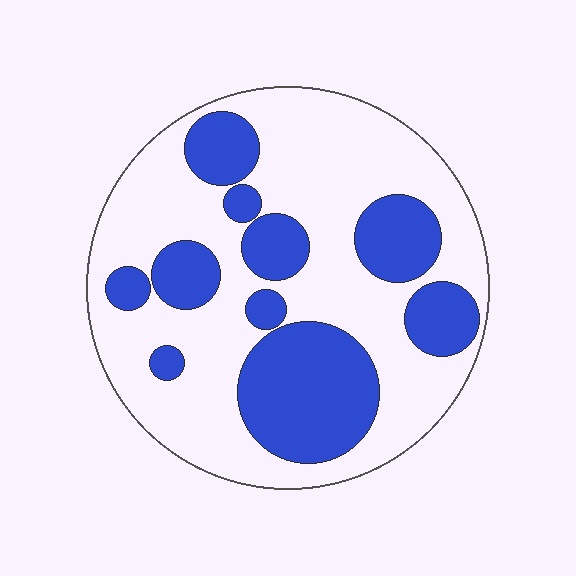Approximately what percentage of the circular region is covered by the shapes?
Approximately 35%.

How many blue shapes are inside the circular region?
10.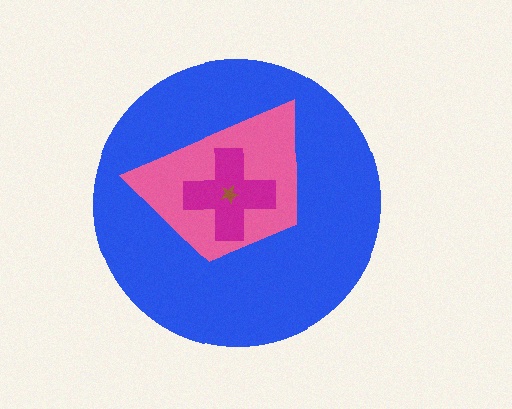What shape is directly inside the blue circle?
The pink trapezoid.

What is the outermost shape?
The blue circle.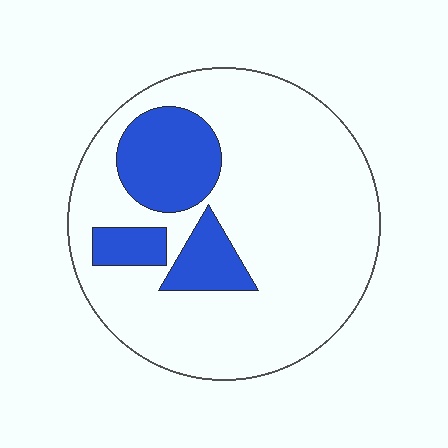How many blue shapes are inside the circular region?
3.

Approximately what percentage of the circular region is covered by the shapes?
Approximately 20%.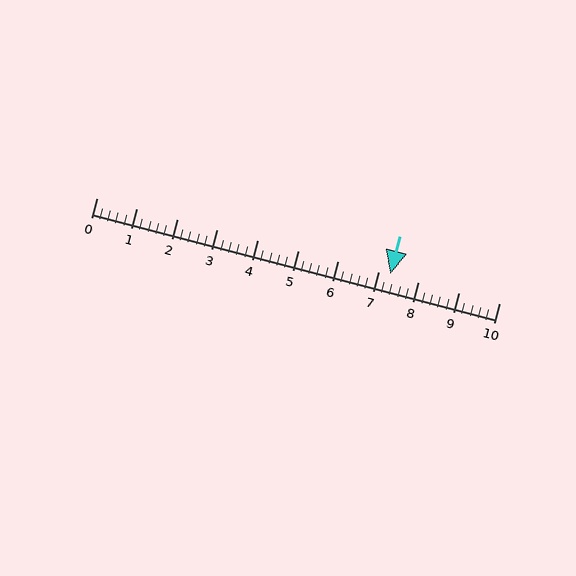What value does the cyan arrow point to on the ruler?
The cyan arrow points to approximately 7.3.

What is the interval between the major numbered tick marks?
The major tick marks are spaced 1 units apart.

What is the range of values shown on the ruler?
The ruler shows values from 0 to 10.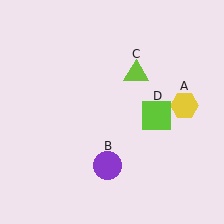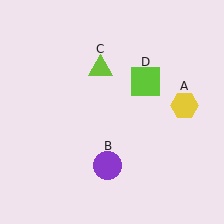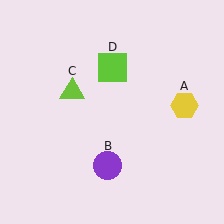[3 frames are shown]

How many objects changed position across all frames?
2 objects changed position: lime triangle (object C), lime square (object D).